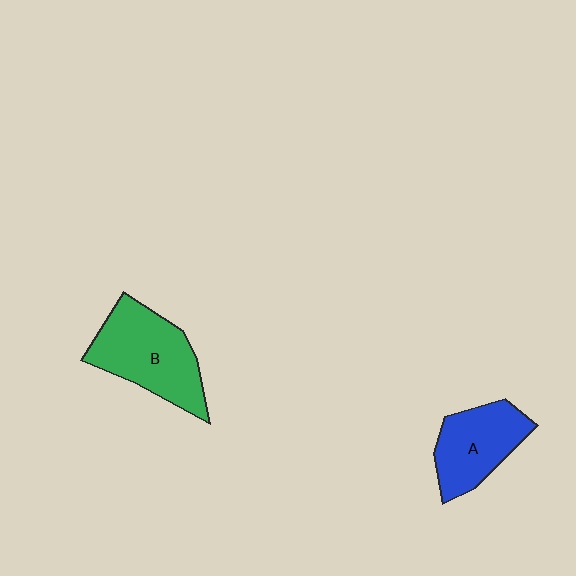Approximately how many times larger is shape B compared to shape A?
Approximately 1.3 times.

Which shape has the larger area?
Shape B (green).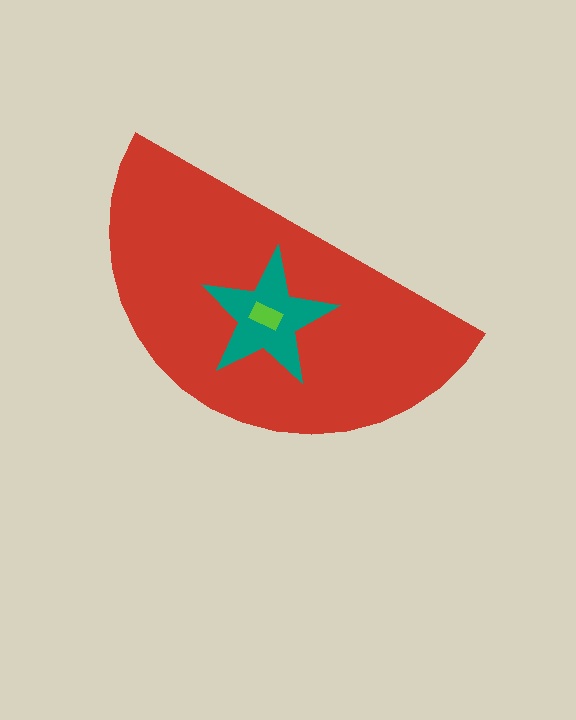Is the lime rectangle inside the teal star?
Yes.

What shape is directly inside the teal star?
The lime rectangle.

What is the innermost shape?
The lime rectangle.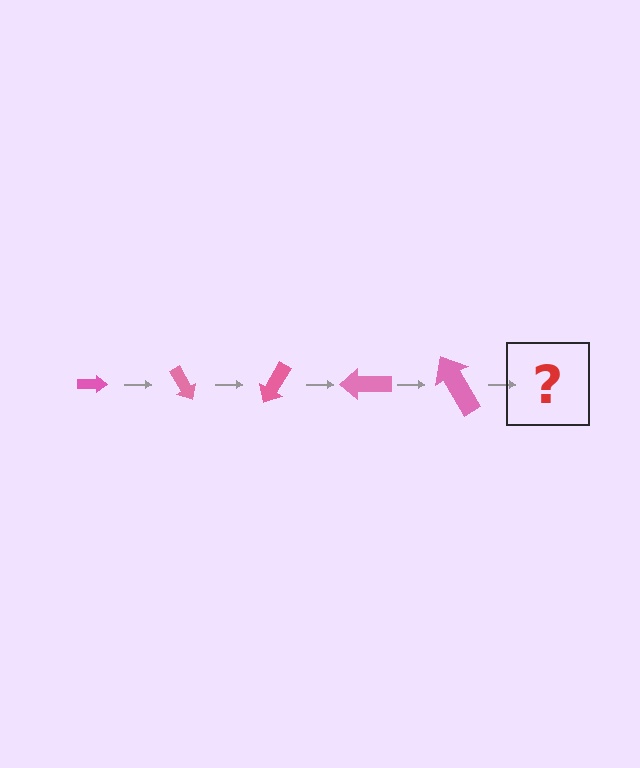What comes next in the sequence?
The next element should be an arrow, larger than the previous one and rotated 300 degrees from the start.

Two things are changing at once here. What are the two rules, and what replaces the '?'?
The two rules are that the arrow grows larger each step and it rotates 60 degrees each step. The '?' should be an arrow, larger than the previous one and rotated 300 degrees from the start.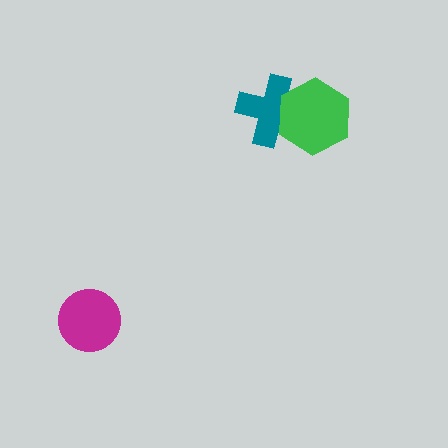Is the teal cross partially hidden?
Yes, it is partially covered by another shape.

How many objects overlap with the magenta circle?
0 objects overlap with the magenta circle.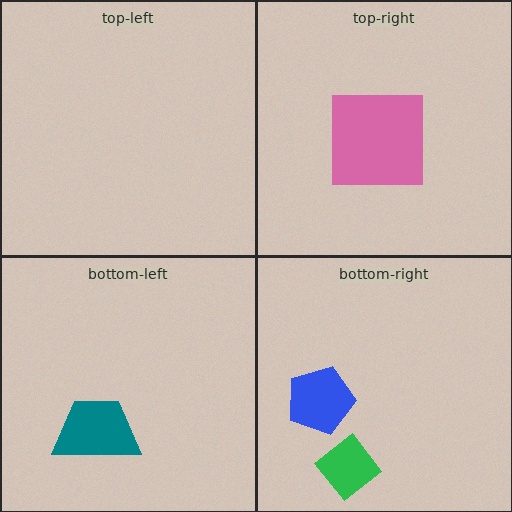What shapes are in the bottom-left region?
The teal trapezoid.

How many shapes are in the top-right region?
1.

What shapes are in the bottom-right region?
The blue pentagon, the green diamond.